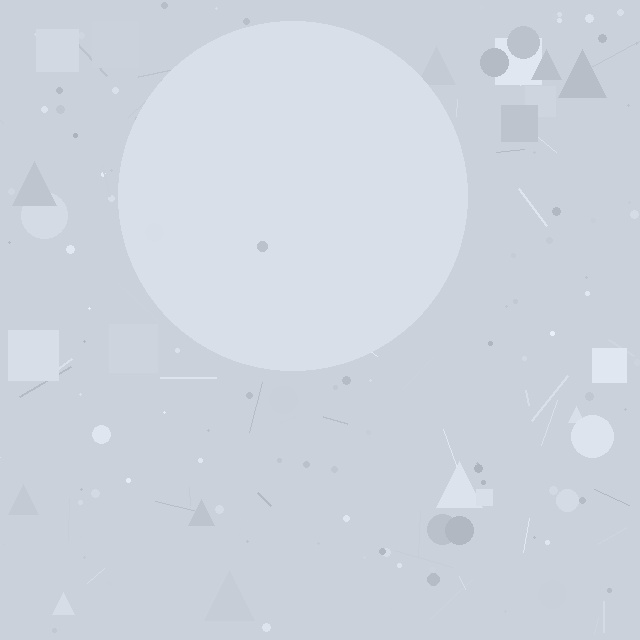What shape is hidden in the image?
A circle is hidden in the image.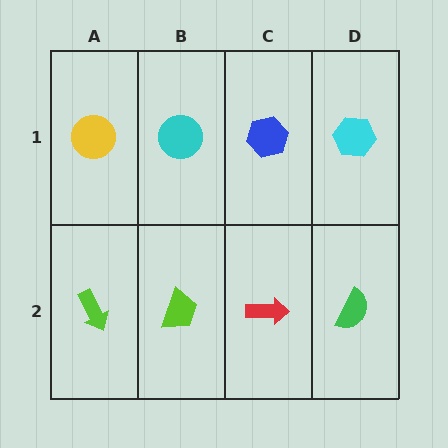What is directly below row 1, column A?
A lime arrow.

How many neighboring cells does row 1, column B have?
3.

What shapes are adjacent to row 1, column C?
A red arrow (row 2, column C), a cyan circle (row 1, column B), a cyan hexagon (row 1, column D).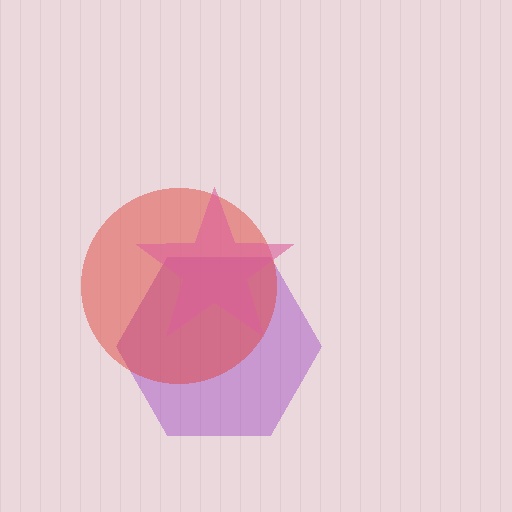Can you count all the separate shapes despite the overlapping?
Yes, there are 3 separate shapes.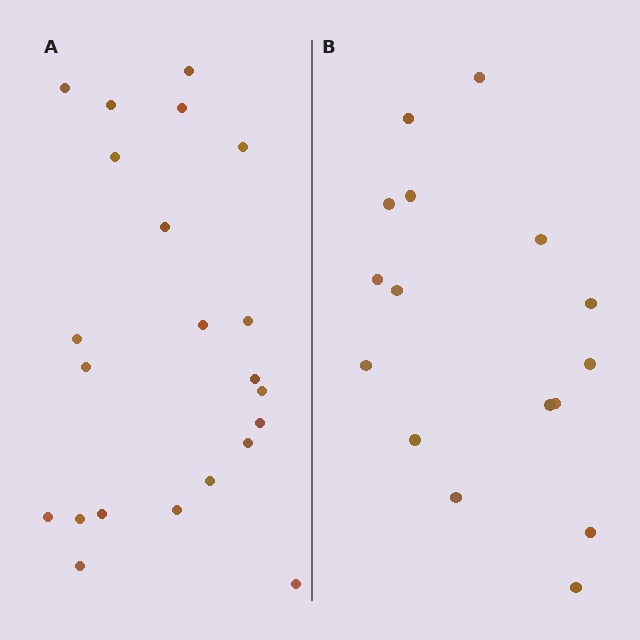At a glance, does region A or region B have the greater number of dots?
Region A (the left region) has more dots.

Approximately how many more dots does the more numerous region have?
Region A has about 6 more dots than region B.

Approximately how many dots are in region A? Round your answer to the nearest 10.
About 20 dots. (The exact count is 22, which rounds to 20.)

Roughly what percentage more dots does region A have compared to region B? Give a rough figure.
About 40% more.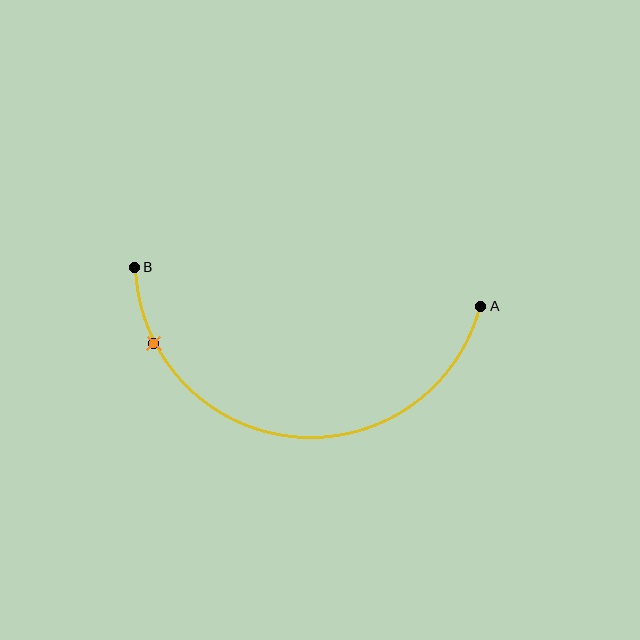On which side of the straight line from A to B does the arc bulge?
The arc bulges below the straight line connecting A and B.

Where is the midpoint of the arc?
The arc midpoint is the point on the curve farthest from the straight line joining A and B. It sits below that line.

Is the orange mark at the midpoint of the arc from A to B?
No. The orange mark lies on the arc but is closer to endpoint B. The arc midpoint would be at the point on the curve equidistant along the arc from both A and B.